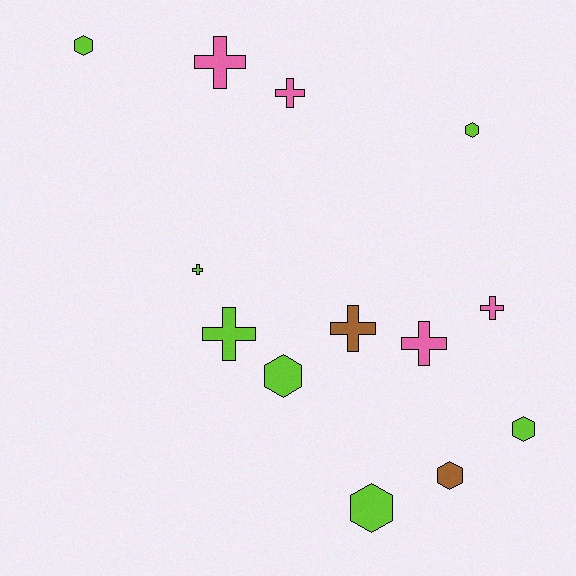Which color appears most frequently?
Lime, with 7 objects.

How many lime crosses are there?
There are 2 lime crosses.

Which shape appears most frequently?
Cross, with 7 objects.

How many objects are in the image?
There are 13 objects.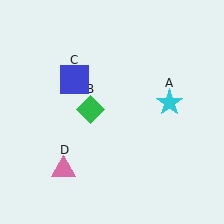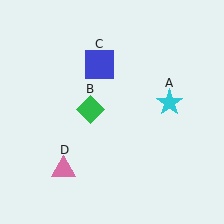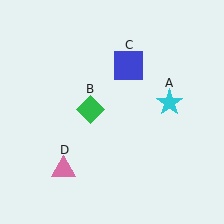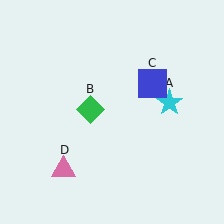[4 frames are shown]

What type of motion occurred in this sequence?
The blue square (object C) rotated clockwise around the center of the scene.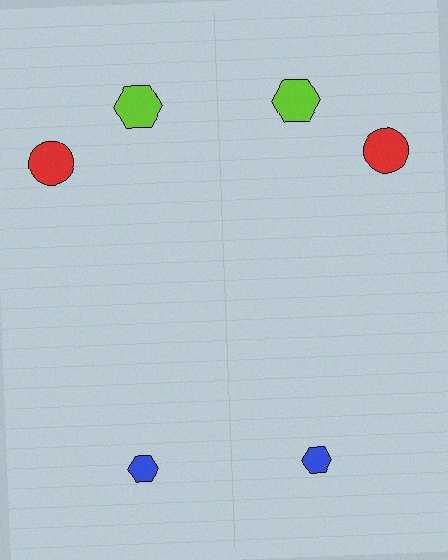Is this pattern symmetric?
Yes, this pattern has bilateral (reflection) symmetry.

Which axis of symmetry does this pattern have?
The pattern has a vertical axis of symmetry running through the center of the image.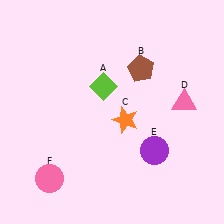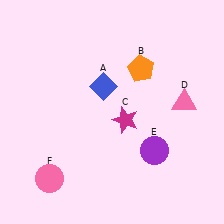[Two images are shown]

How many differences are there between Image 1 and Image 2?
There are 3 differences between the two images.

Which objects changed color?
A changed from lime to blue. B changed from brown to orange. C changed from orange to magenta.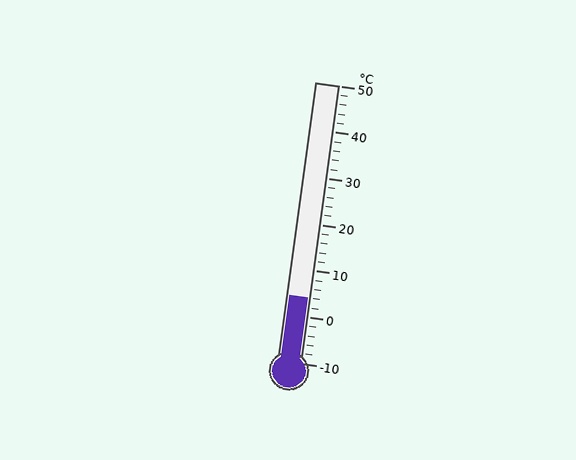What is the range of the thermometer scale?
The thermometer scale ranges from -10°C to 50°C.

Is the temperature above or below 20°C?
The temperature is below 20°C.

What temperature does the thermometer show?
The thermometer shows approximately 4°C.